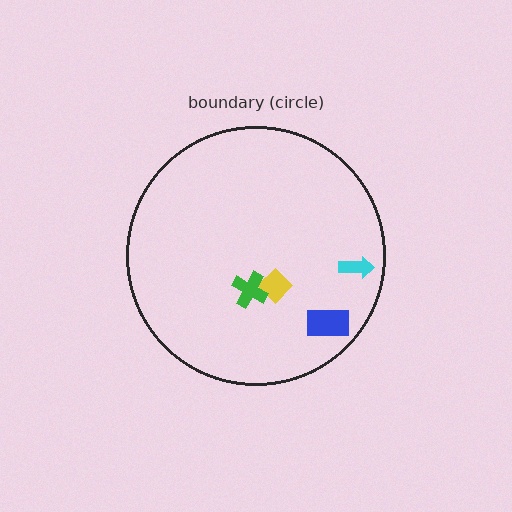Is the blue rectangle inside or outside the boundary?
Inside.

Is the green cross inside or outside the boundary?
Inside.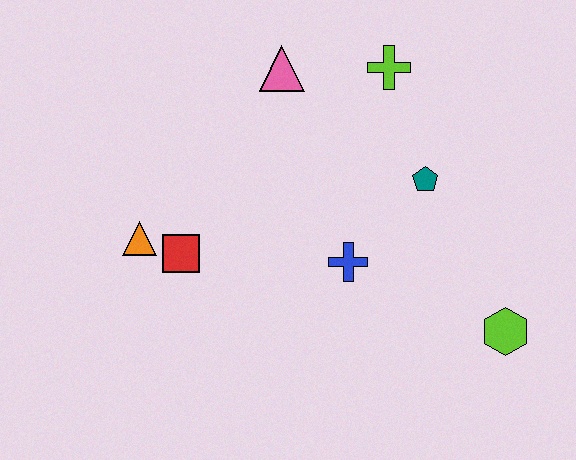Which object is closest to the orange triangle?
The red square is closest to the orange triangle.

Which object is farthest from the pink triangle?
The lime hexagon is farthest from the pink triangle.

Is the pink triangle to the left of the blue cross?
Yes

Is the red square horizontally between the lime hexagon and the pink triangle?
No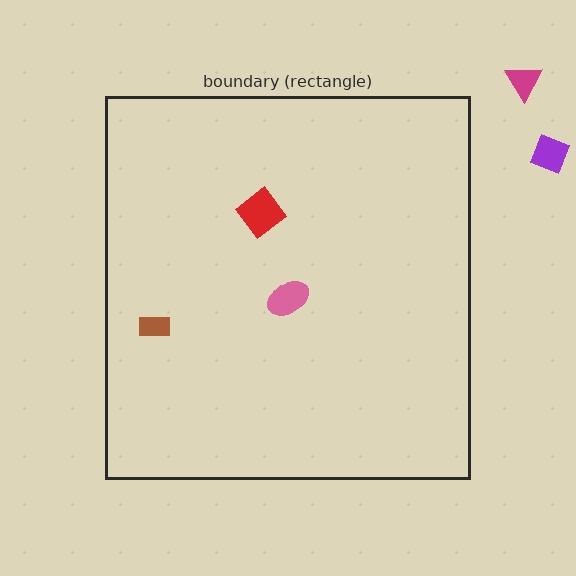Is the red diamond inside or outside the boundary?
Inside.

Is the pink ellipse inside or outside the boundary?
Inside.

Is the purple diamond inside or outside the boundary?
Outside.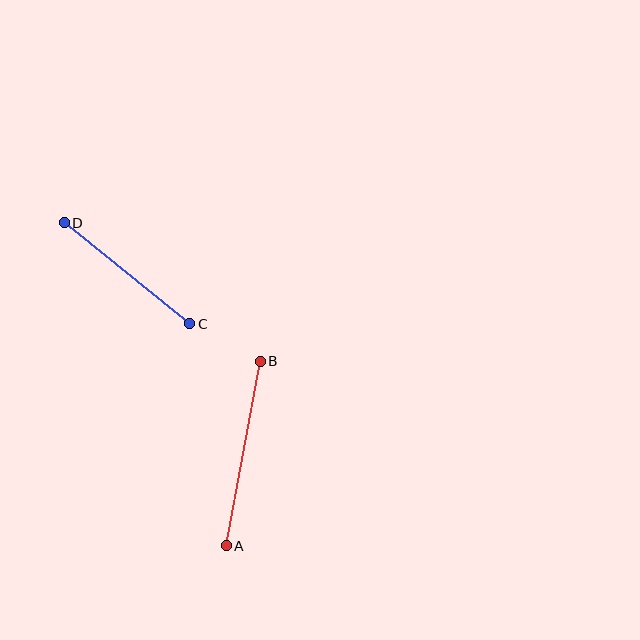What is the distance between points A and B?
The distance is approximately 188 pixels.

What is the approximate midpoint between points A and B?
The midpoint is at approximately (243, 453) pixels.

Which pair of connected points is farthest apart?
Points A and B are farthest apart.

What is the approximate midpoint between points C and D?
The midpoint is at approximately (127, 273) pixels.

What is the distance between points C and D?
The distance is approximately 161 pixels.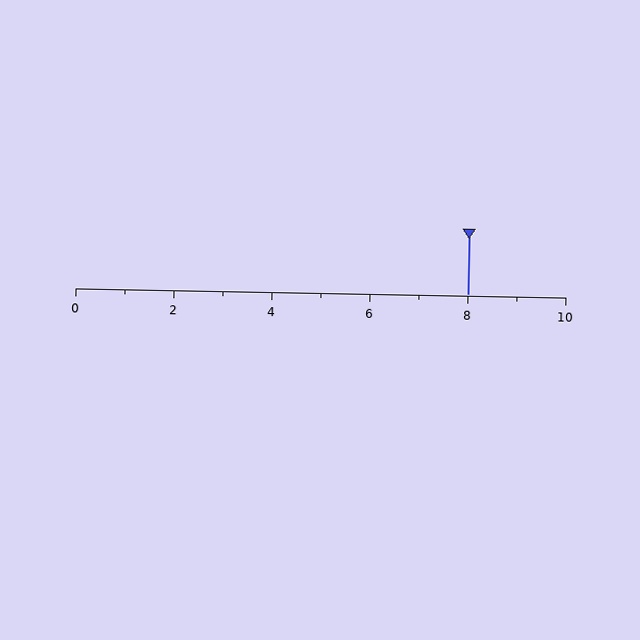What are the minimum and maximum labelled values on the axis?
The axis runs from 0 to 10.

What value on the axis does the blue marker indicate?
The marker indicates approximately 8.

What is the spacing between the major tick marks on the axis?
The major ticks are spaced 2 apart.